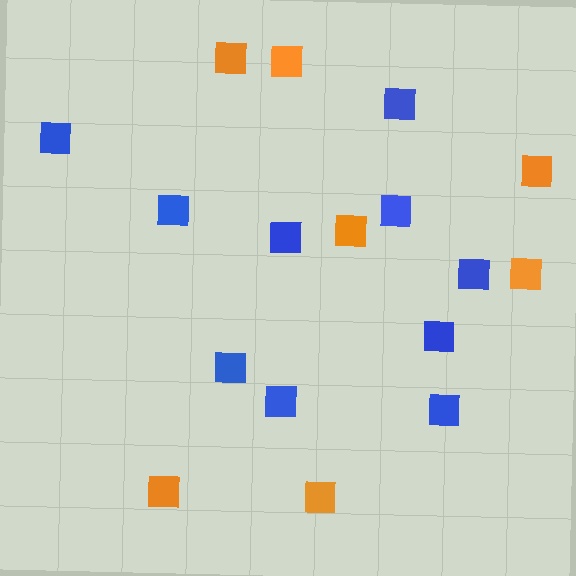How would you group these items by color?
There are 2 groups: one group of blue squares (10) and one group of orange squares (7).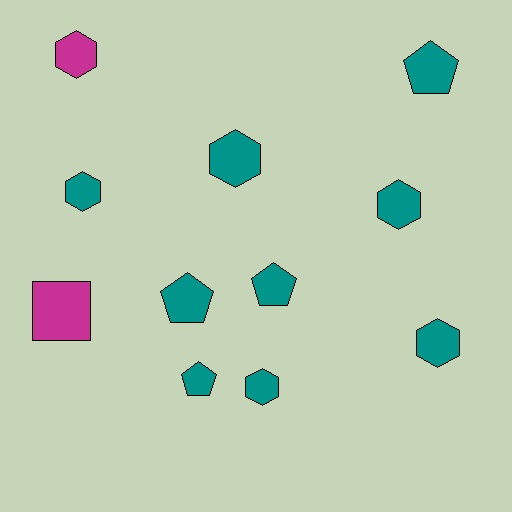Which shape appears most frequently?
Hexagon, with 6 objects.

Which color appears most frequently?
Teal, with 9 objects.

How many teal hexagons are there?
There are 5 teal hexagons.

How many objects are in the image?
There are 11 objects.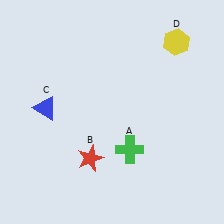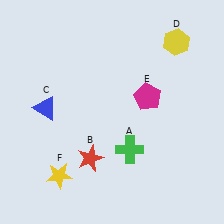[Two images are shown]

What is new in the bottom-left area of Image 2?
A yellow star (F) was added in the bottom-left area of Image 2.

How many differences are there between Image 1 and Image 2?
There are 2 differences between the two images.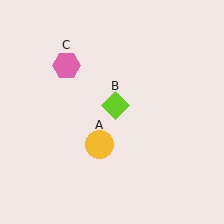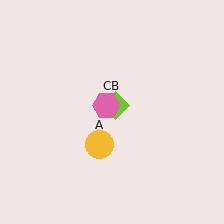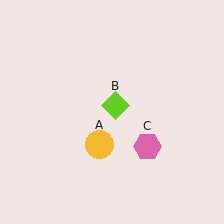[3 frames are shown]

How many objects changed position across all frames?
1 object changed position: pink hexagon (object C).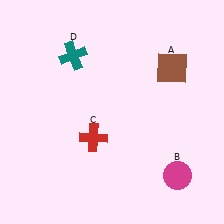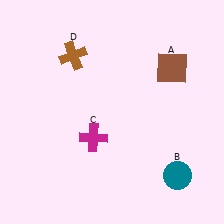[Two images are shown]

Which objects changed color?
B changed from magenta to teal. C changed from red to magenta. D changed from teal to brown.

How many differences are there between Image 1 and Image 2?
There are 3 differences between the two images.